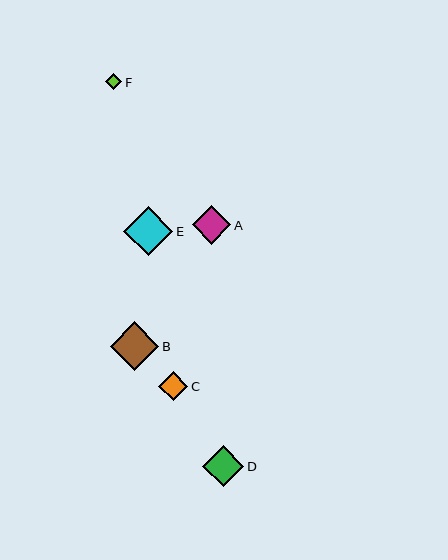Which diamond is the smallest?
Diamond F is the smallest with a size of approximately 16 pixels.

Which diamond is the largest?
Diamond E is the largest with a size of approximately 49 pixels.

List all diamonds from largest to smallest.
From largest to smallest: E, B, D, A, C, F.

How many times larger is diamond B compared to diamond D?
Diamond B is approximately 1.2 times the size of diamond D.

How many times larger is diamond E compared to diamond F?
Diamond E is approximately 3.1 times the size of diamond F.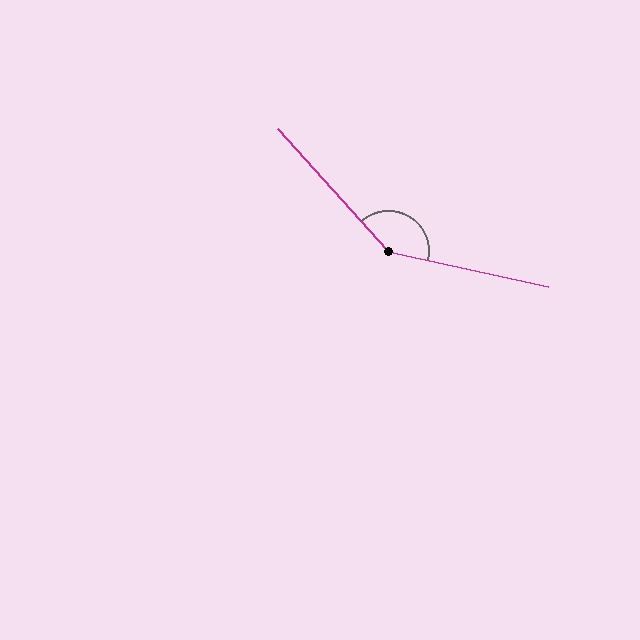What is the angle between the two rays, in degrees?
Approximately 145 degrees.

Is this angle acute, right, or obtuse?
It is obtuse.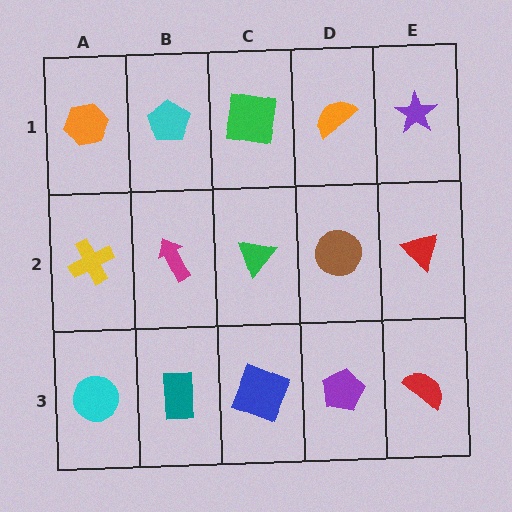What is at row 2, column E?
A red triangle.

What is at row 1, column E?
A purple star.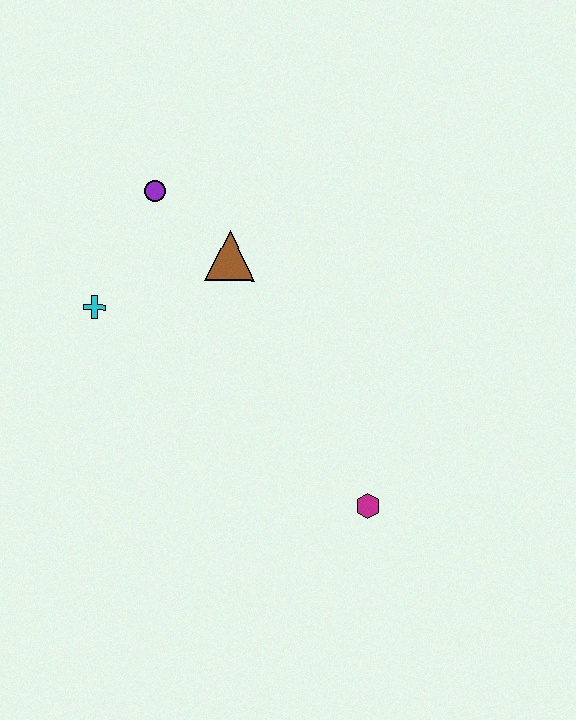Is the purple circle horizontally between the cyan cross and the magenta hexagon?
Yes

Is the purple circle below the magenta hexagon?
No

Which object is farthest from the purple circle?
The magenta hexagon is farthest from the purple circle.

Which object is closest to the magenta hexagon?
The brown triangle is closest to the magenta hexagon.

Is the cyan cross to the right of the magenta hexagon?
No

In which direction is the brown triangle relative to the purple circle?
The brown triangle is to the right of the purple circle.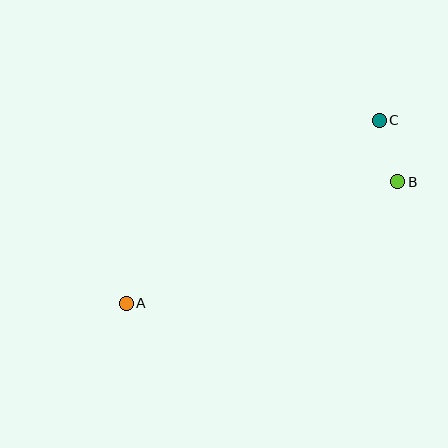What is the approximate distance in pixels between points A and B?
The distance between A and B is approximately 298 pixels.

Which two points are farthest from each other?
Points A and C are farthest from each other.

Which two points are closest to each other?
Points B and C are closest to each other.